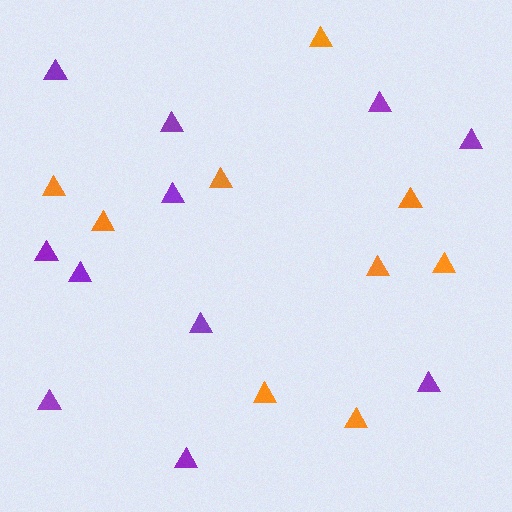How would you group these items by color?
There are 2 groups: one group of purple triangles (11) and one group of orange triangles (9).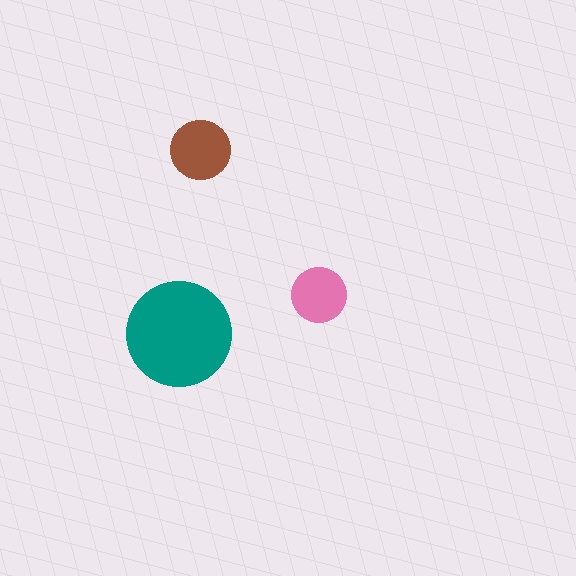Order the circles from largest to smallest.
the teal one, the brown one, the pink one.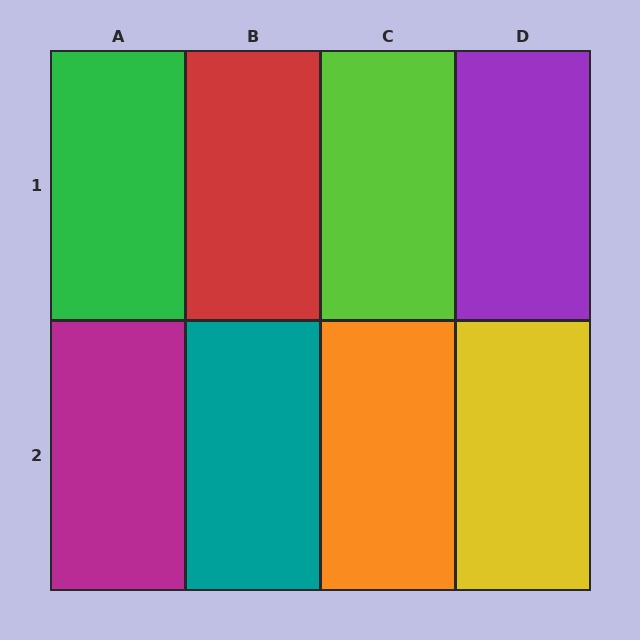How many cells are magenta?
1 cell is magenta.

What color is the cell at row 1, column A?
Green.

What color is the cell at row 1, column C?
Lime.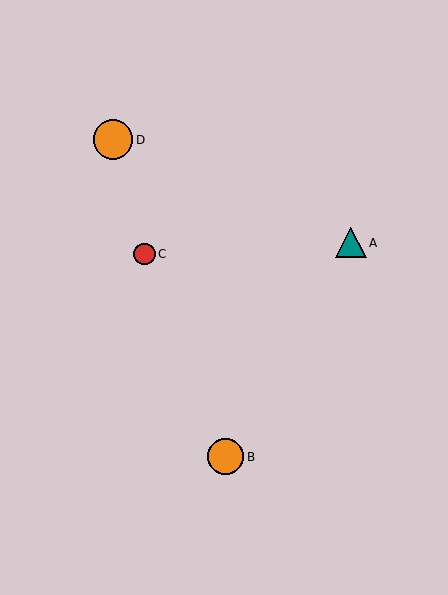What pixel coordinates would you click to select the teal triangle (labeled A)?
Click at (351, 243) to select the teal triangle A.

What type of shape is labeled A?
Shape A is a teal triangle.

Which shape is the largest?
The orange circle (labeled D) is the largest.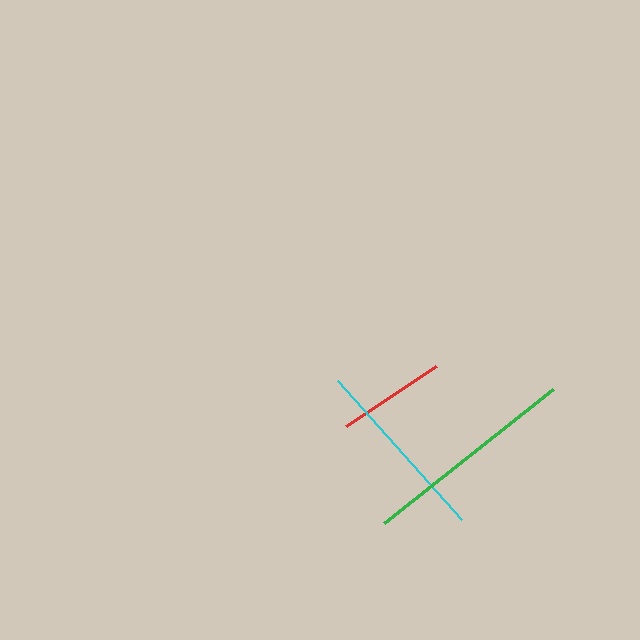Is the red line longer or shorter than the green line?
The green line is longer than the red line.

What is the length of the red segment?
The red segment is approximately 108 pixels long.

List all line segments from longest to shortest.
From longest to shortest: green, cyan, red.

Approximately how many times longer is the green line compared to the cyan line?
The green line is approximately 1.2 times the length of the cyan line.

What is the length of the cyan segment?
The cyan segment is approximately 186 pixels long.